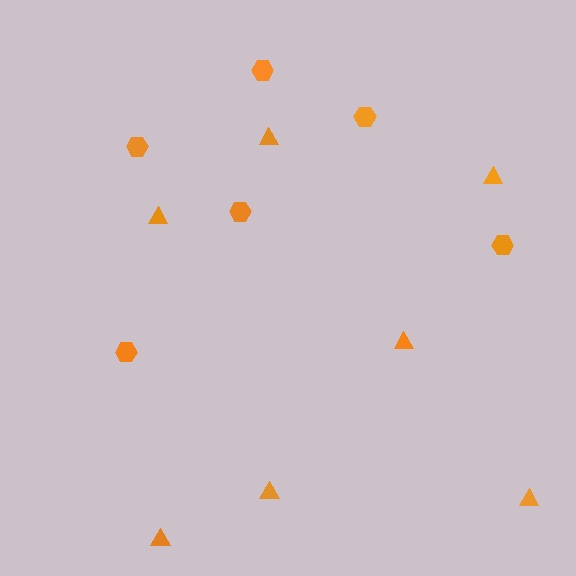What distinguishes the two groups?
There are 2 groups: one group of triangles (7) and one group of hexagons (6).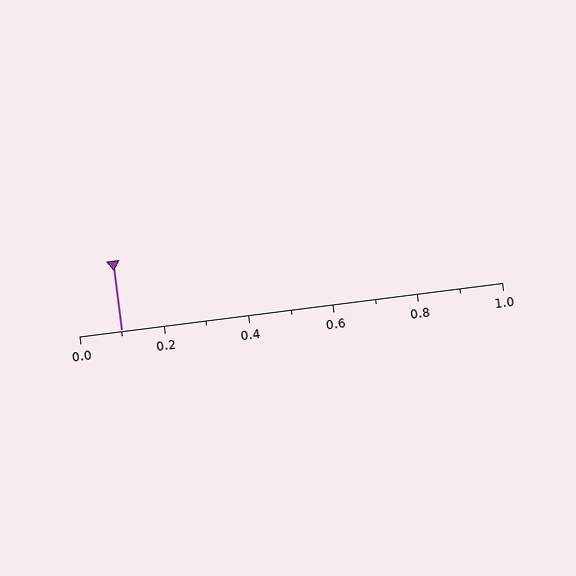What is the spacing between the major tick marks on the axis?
The major ticks are spaced 0.2 apart.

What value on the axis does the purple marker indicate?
The marker indicates approximately 0.1.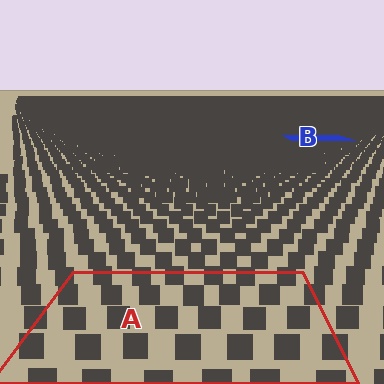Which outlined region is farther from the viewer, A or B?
Region B is farther from the viewer — the texture elements inside it appear smaller and more densely packed.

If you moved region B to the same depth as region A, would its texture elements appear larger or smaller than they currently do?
They would appear larger. At a closer depth, the same texture elements are projected at a bigger on-screen size.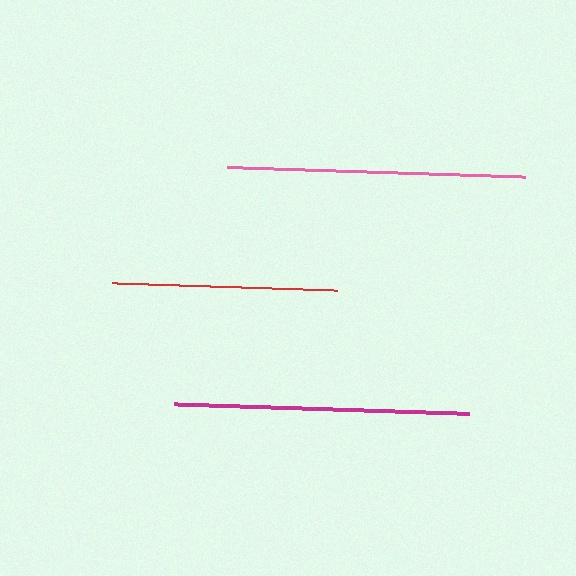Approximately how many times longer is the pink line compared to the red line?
The pink line is approximately 1.3 times the length of the red line.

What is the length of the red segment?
The red segment is approximately 225 pixels long.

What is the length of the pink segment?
The pink segment is approximately 298 pixels long.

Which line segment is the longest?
The pink line is the longest at approximately 298 pixels.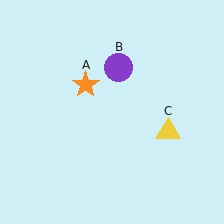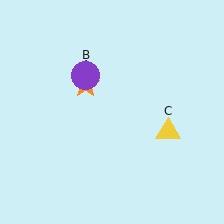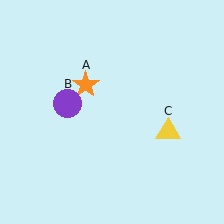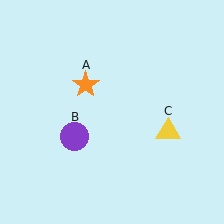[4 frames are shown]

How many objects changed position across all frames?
1 object changed position: purple circle (object B).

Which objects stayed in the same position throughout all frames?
Orange star (object A) and yellow triangle (object C) remained stationary.